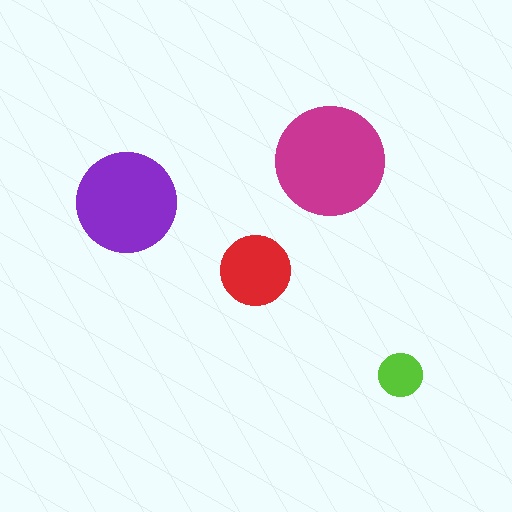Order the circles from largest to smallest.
the magenta one, the purple one, the red one, the lime one.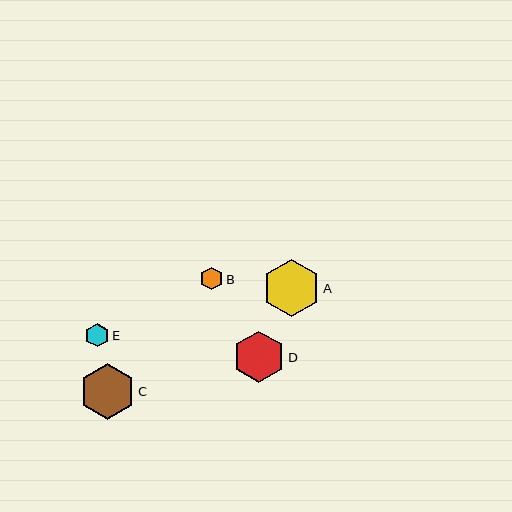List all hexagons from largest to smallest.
From largest to smallest: A, C, D, E, B.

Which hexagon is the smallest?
Hexagon B is the smallest with a size of approximately 22 pixels.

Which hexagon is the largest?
Hexagon A is the largest with a size of approximately 58 pixels.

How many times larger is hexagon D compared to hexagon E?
Hexagon D is approximately 2.2 times the size of hexagon E.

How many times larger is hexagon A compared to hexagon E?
Hexagon A is approximately 2.4 times the size of hexagon E.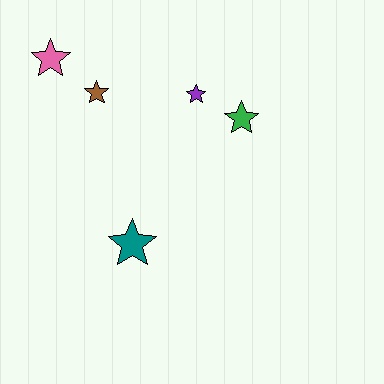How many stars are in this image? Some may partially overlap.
There are 5 stars.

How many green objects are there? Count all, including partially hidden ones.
There is 1 green object.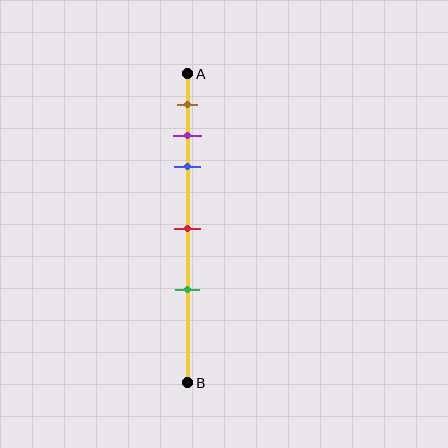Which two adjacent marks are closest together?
The purple and blue marks are the closest adjacent pair.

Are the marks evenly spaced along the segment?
No, the marks are not evenly spaced.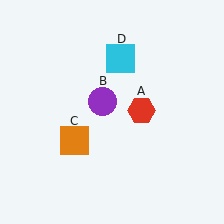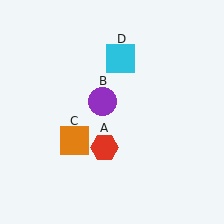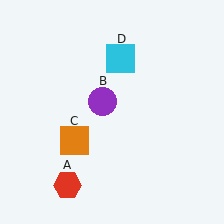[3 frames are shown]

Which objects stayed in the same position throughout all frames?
Purple circle (object B) and orange square (object C) and cyan square (object D) remained stationary.